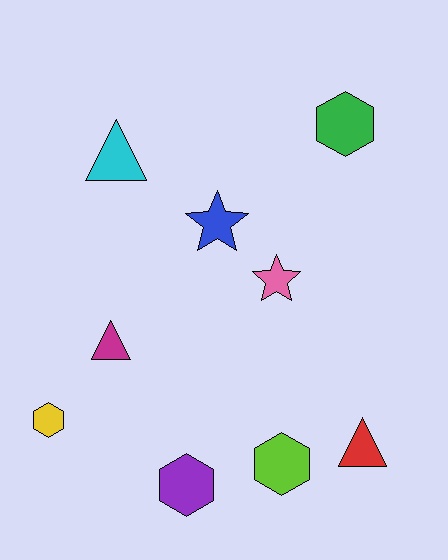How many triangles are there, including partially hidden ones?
There are 3 triangles.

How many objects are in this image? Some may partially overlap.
There are 9 objects.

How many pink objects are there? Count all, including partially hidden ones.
There is 1 pink object.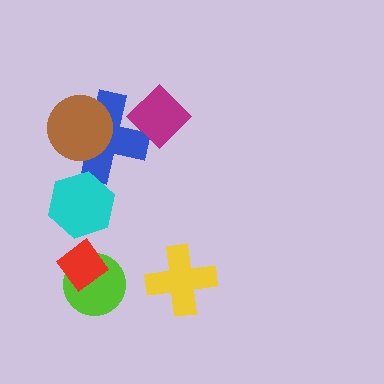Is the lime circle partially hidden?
Yes, it is partially covered by another shape.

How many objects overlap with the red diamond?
1 object overlaps with the red diamond.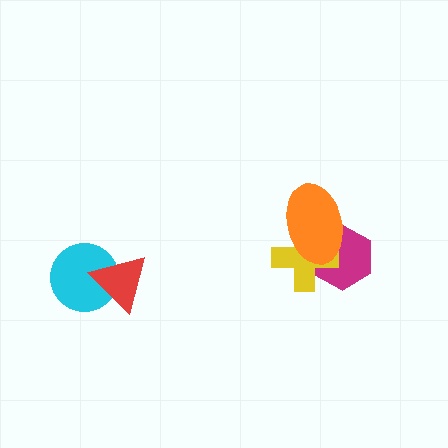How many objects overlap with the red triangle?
1 object overlaps with the red triangle.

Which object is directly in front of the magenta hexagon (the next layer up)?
The yellow cross is directly in front of the magenta hexagon.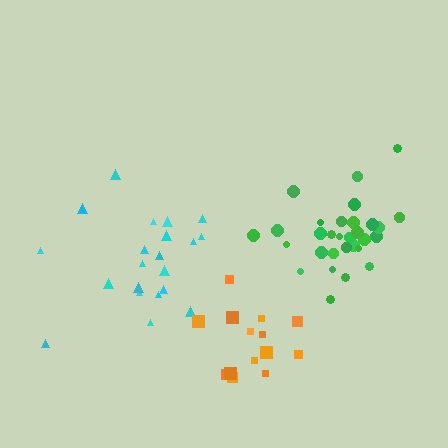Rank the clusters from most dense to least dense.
green, orange, cyan.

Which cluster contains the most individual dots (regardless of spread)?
Green (30).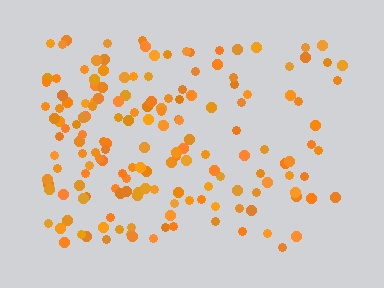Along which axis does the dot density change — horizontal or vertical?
Horizontal.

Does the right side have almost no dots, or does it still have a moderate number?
Still a moderate number, just noticeably fewer than the left.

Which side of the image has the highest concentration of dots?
The left.